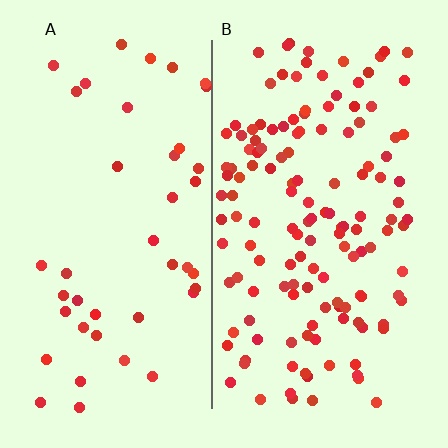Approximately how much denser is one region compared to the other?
Approximately 3.3× — region B over region A.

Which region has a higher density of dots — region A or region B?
B (the right).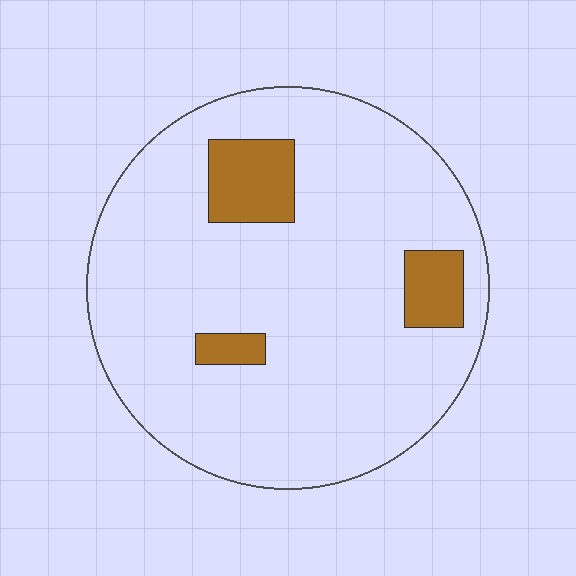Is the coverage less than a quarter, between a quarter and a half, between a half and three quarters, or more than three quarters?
Less than a quarter.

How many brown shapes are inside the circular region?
3.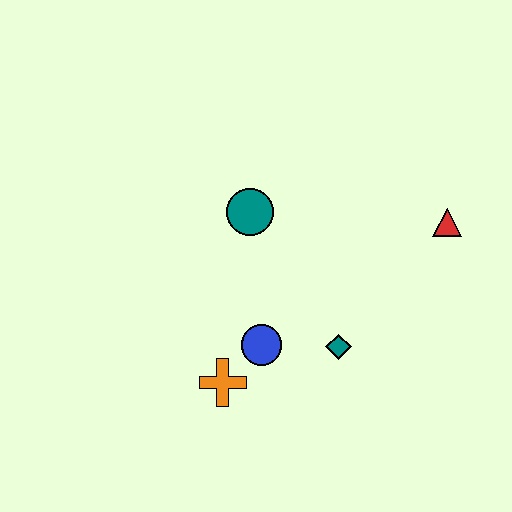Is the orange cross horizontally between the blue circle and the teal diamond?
No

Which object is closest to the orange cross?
The blue circle is closest to the orange cross.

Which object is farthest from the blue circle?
The red triangle is farthest from the blue circle.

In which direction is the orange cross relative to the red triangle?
The orange cross is to the left of the red triangle.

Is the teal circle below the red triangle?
No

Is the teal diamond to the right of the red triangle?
No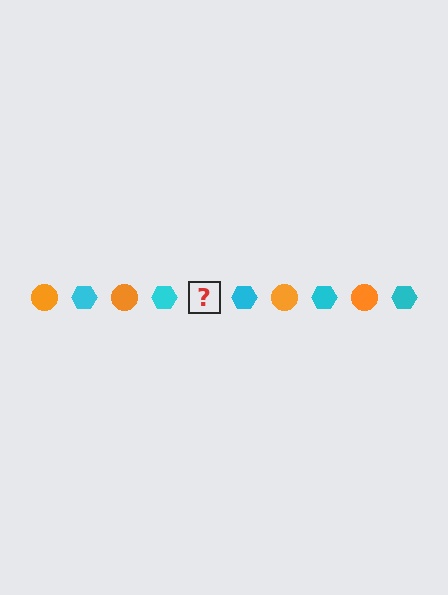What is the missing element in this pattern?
The missing element is an orange circle.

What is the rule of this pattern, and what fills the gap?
The rule is that the pattern alternates between orange circle and cyan hexagon. The gap should be filled with an orange circle.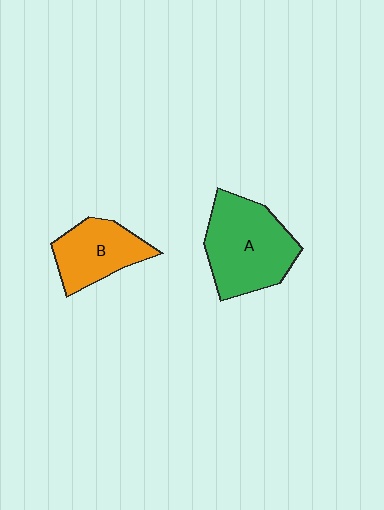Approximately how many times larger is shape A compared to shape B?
Approximately 1.5 times.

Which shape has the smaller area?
Shape B (orange).